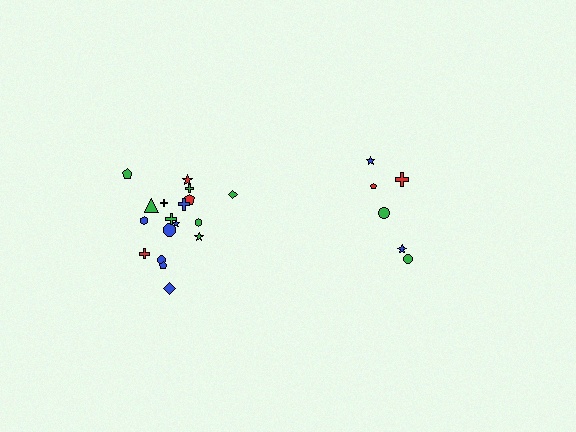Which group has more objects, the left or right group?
The left group.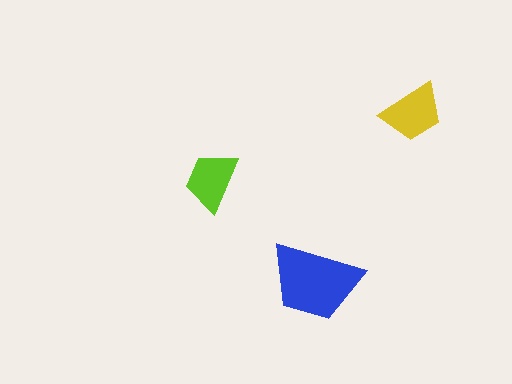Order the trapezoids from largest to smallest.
the blue one, the yellow one, the lime one.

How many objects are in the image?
There are 3 objects in the image.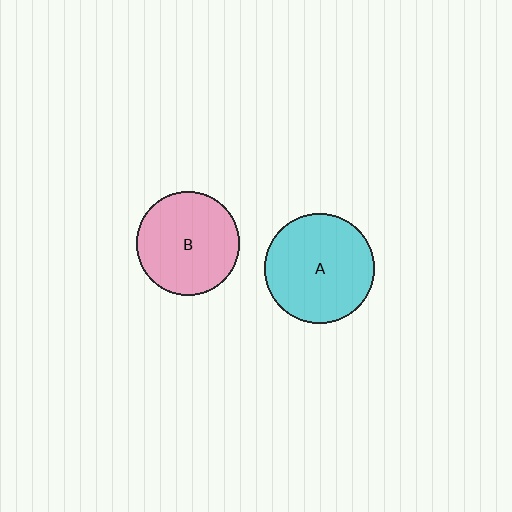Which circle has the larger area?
Circle A (cyan).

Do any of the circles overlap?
No, none of the circles overlap.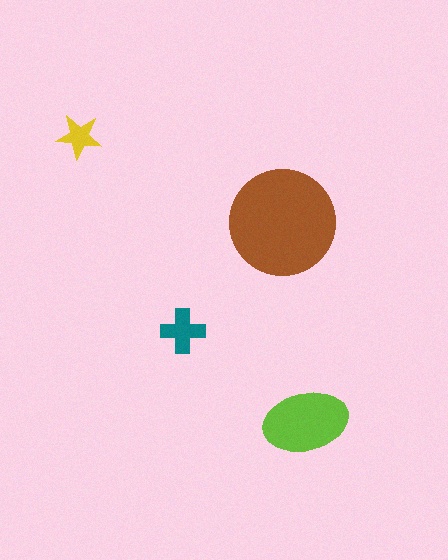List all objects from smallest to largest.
The yellow star, the teal cross, the lime ellipse, the brown circle.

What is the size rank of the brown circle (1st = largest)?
1st.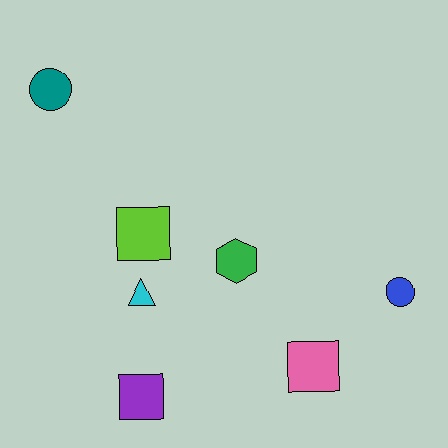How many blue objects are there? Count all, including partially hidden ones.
There is 1 blue object.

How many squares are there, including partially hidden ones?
There are 3 squares.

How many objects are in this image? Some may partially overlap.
There are 7 objects.